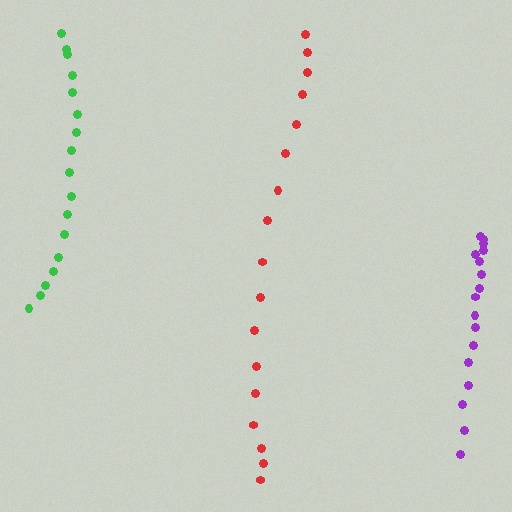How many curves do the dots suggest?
There are 3 distinct paths.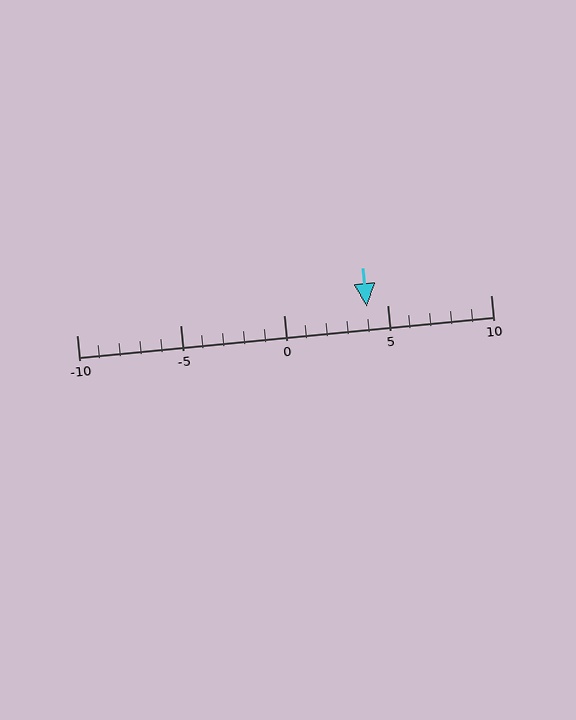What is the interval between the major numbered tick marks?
The major tick marks are spaced 5 units apart.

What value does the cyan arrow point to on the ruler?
The cyan arrow points to approximately 4.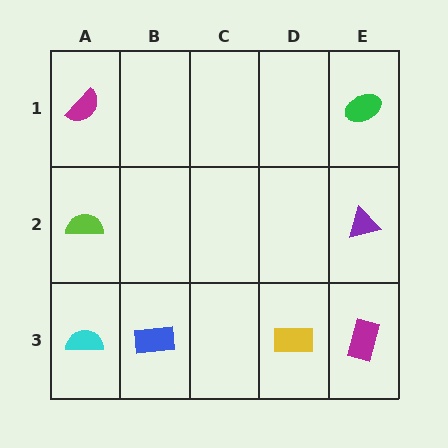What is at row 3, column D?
A yellow rectangle.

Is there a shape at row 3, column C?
No, that cell is empty.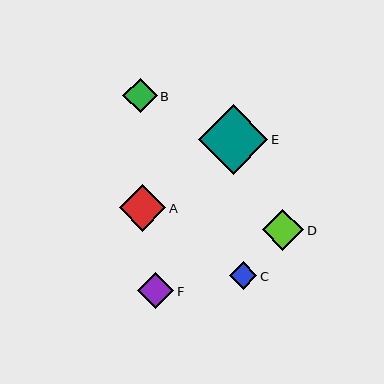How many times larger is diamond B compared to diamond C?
Diamond B is approximately 1.3 times the size of diamond C.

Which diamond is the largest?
Diamond E is the largest with a size of approximately 69 pixels.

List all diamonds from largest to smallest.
From largest to smallest: E, A, D, F, B, C.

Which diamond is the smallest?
Diamond C is the smallest with a size of approximately 27 pixels.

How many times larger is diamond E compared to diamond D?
Diamond E is approximately 1.7 times the size of diamond D.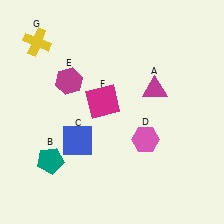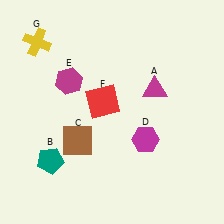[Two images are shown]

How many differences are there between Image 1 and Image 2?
There are 3 differences between the two images.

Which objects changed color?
C changed from blue to brown. D changed from pink to magenta. F changed from magenta to red.